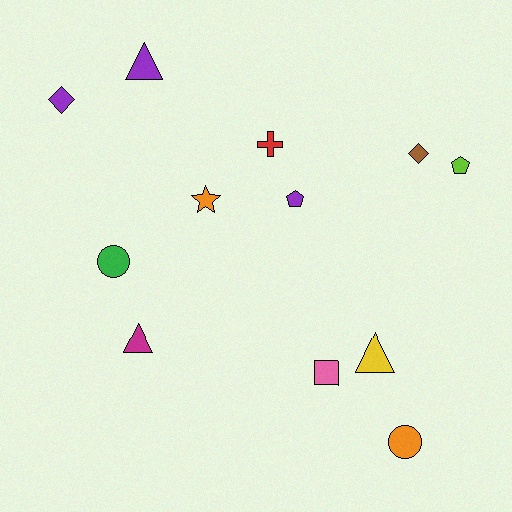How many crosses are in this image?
There is 1 cross.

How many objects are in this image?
There are 12 objects.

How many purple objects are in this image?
There are 3 purple objects.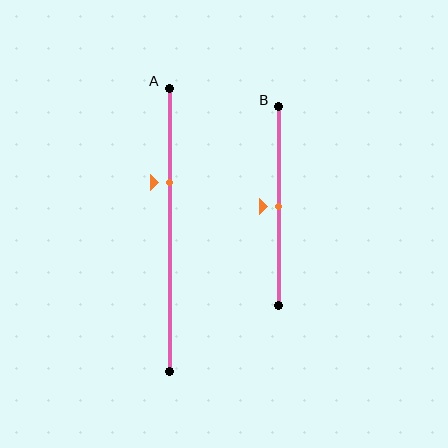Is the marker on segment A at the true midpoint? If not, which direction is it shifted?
No, the marker on segment A is shifted upward by about 17% of the segment length.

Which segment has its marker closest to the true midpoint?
Segment B has its marker closest to the true midpoint.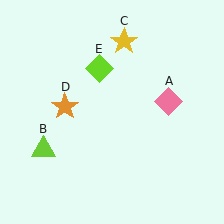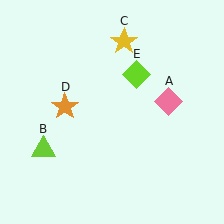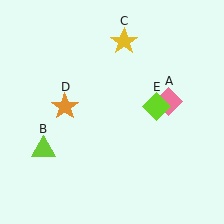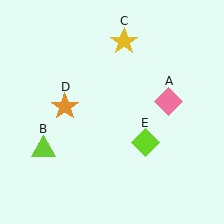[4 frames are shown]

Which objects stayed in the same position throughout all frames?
Pink diamond (object A) and lime triangle (object B) and yellow star (object C) and orange star (object D) remained stationary.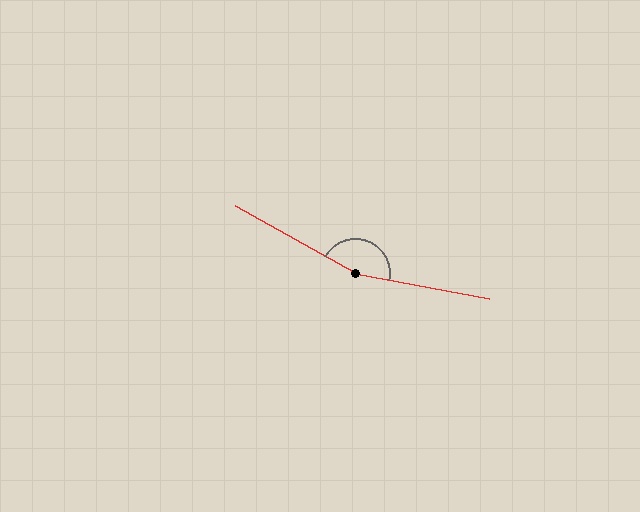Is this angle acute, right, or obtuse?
It is obtuse.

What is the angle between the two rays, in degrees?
Approximately 162 degrees.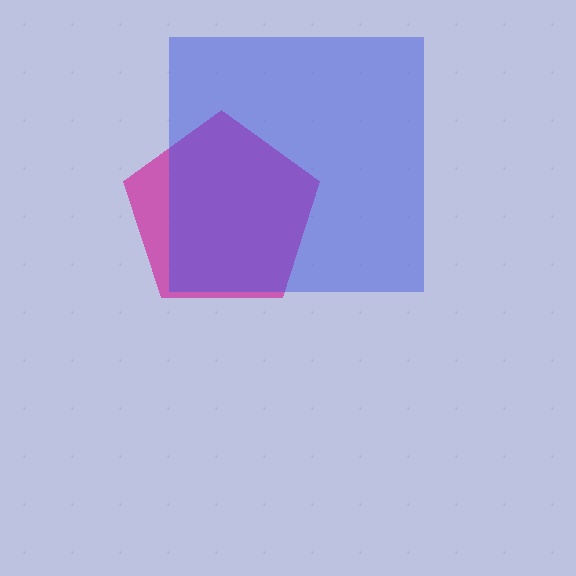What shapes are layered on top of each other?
The layered shapes are: a magenta pentagon, a blue square.